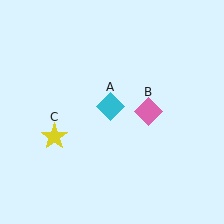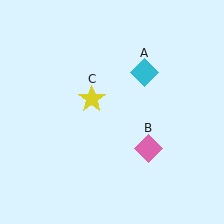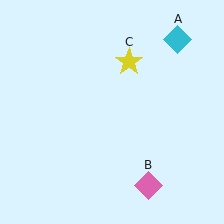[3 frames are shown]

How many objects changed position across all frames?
3 objects changed position: cyan diamond (object A), pink diamond (object B), yellow star (object C).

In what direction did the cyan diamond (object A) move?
The cyan diamond (object A) moved up and to the right.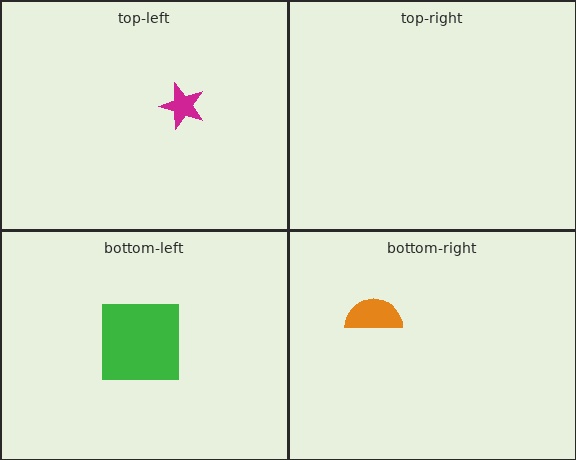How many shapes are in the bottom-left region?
1.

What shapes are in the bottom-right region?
The orange semicircle.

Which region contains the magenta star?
The top-left region.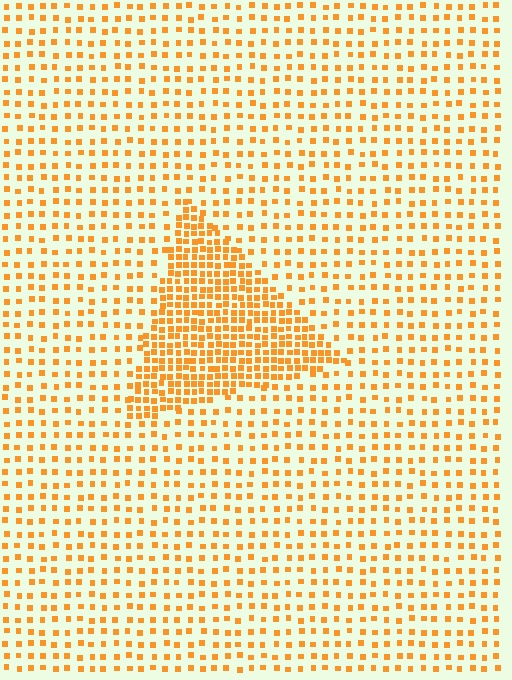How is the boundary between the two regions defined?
The boundary is defined by a change in element density (approximately 2.4x ratio). All elements are the same color, size, and shape.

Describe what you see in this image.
The image contains small orange elements arranged at two different densities. A triangle-shaped region is visible where the elements are more densely packed than the surrounding area.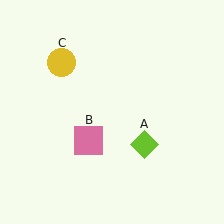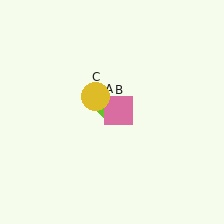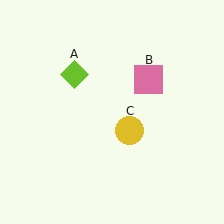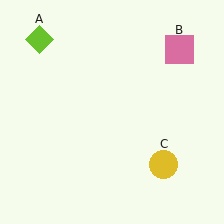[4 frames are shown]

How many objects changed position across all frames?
3 objects changed position: lime diamond (object A), pink square (object B), yellow circle (object C).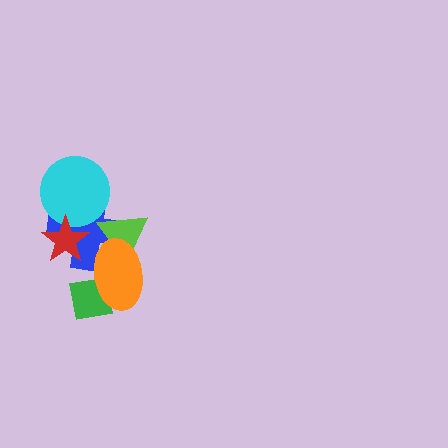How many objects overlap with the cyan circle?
2 objects overlap with the cyan circle.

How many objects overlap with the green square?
1 object overlaps with the green square.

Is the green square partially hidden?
Yes, it is partially covered by another shape.